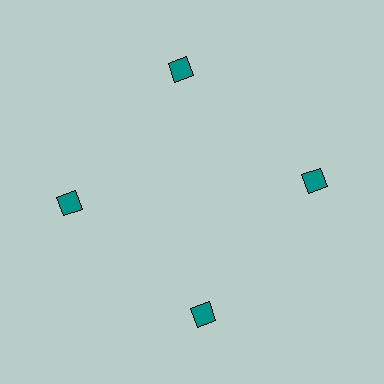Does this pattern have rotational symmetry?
Yes, this pattern has 4-fold rotational symmetry. It looks the same after rotating 90 degrees around the center.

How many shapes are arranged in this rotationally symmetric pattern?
There are 4 shapes, arranged in 4 groups of 1.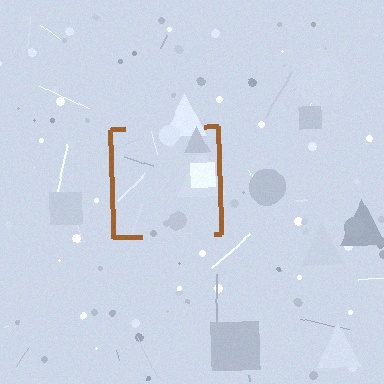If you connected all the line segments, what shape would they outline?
They would outline a square.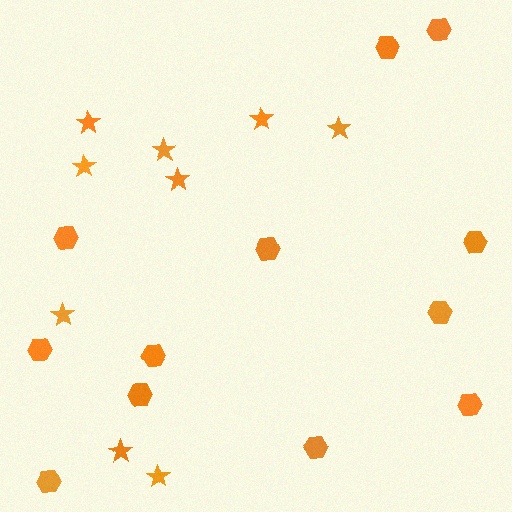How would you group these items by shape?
There are 2 groups: one group of hexagons (12) and one group of stars (9).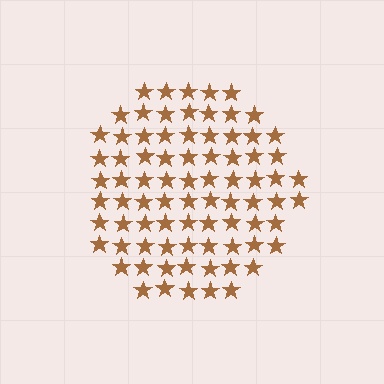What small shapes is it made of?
It is made of small stars.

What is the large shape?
The large shape is a circle.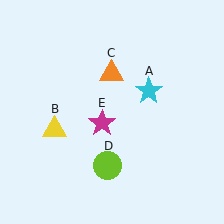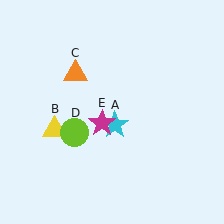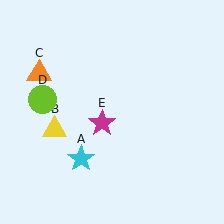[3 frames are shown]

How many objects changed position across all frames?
3 objects changed position: cyan star (object A), orange triangle (object C), lime circle (object D).